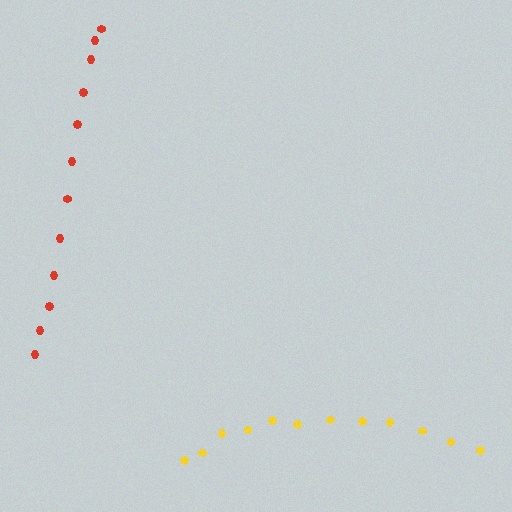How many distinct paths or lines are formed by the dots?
There are 2 distinct paths.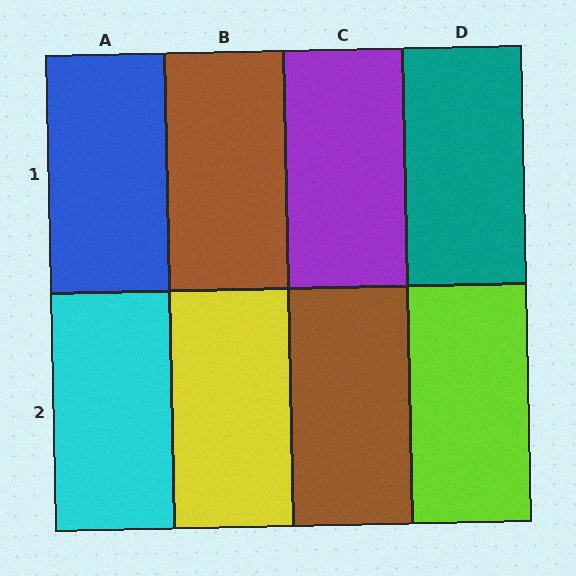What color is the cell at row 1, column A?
Blue.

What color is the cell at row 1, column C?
Purple.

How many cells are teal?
1 cell is teal.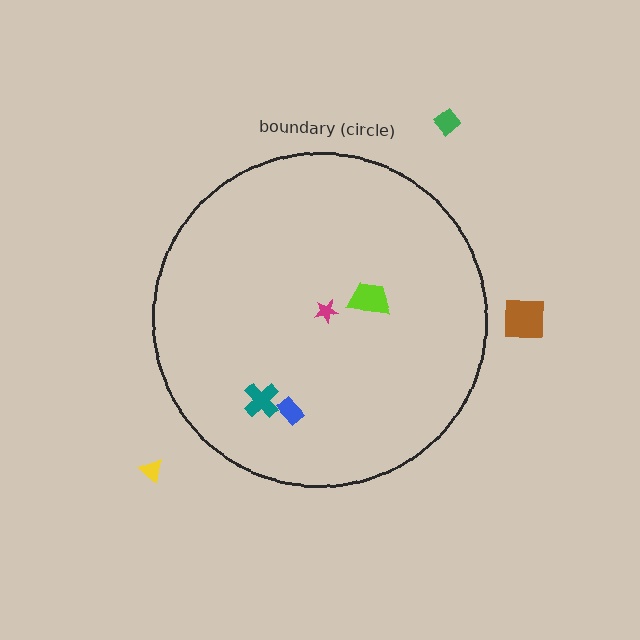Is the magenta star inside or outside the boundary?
Inside.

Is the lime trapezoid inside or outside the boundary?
Inside.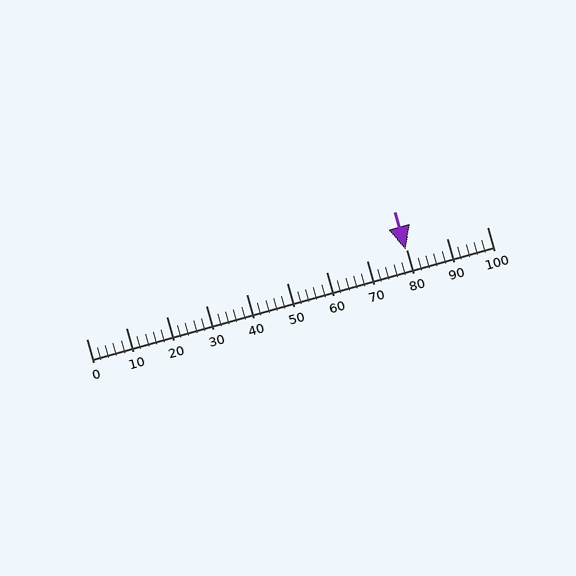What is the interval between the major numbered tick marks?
The major tick marks are spaced 10 units apart.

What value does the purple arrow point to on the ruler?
The purple arrow points to approximately 80.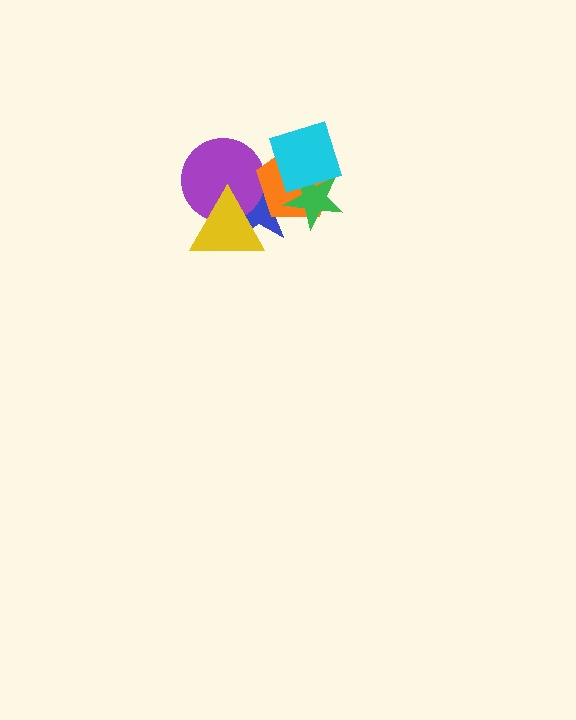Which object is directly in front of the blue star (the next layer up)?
The purple circle is directly in front of the blue star.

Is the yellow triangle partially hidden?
No, no other shape covers it.